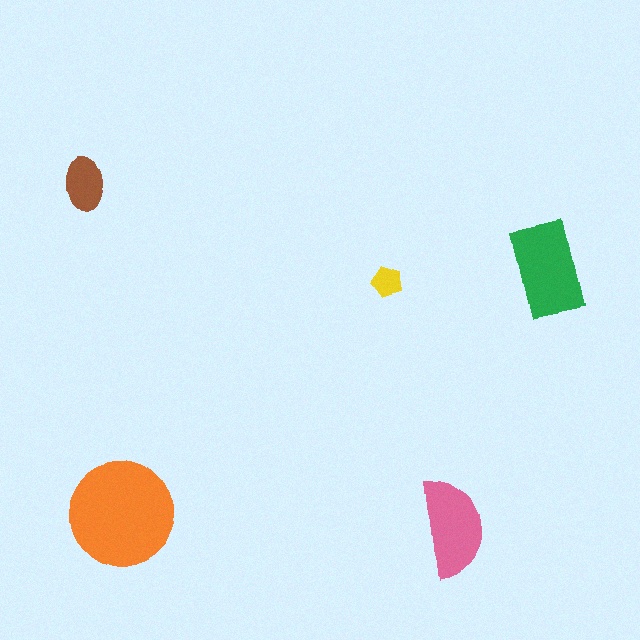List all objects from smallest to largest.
The yellow pentagon, the brown ellipse, the pink semicircle, the green rectangle, the orange circle.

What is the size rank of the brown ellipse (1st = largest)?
4th.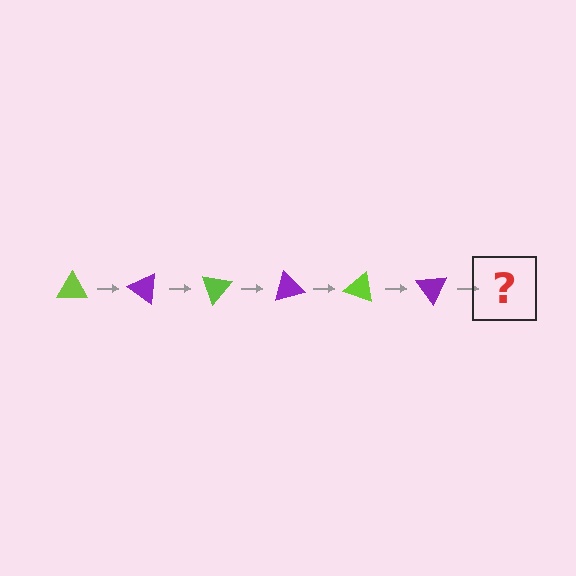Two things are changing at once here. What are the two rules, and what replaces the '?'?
The two rules are that it rotates 35 degrees each step and the color cycles through lime and purple. The '?' should be a lime triangle, rotated 210 degrees from the start.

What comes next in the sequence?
The next element should be a lime triangle, rotated 210 degrees from the start.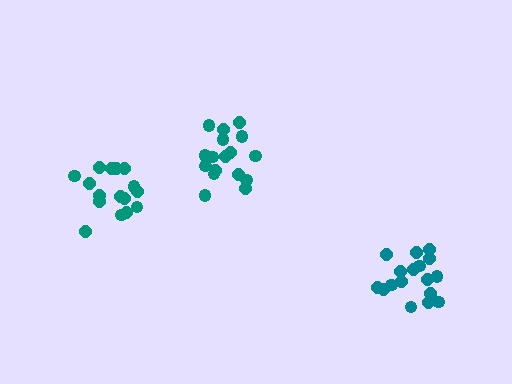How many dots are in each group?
Group 1: 17 dots, Group 2: 16 dots, Group 3: 17 dots (50 total).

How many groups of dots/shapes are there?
There are 3 groups.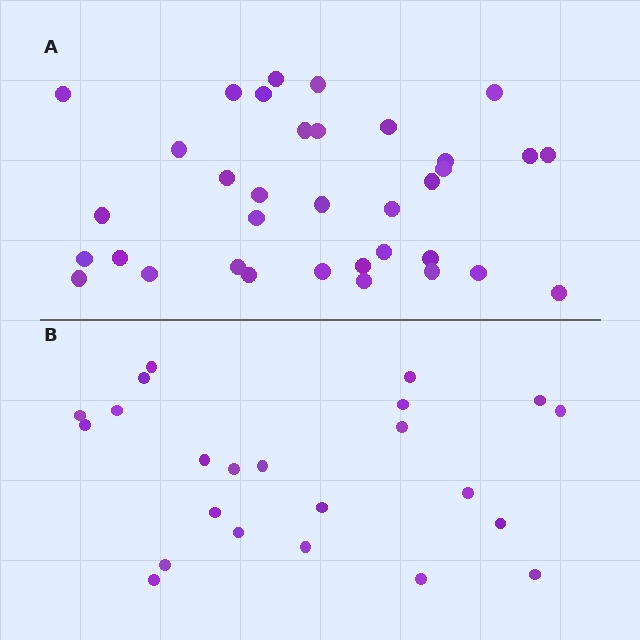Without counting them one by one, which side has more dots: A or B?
Region A (the top region) has more dots.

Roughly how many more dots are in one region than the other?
Region A has roughly 12 or so more dots than region B.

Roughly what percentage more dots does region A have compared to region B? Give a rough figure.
About 50% more.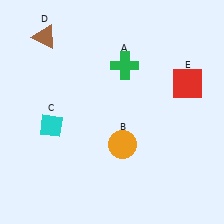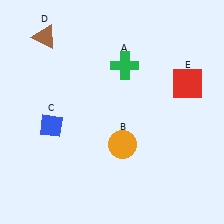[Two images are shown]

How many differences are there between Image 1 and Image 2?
There is 1 difference between the two images.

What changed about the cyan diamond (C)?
In Image 1, C is cyan. In Image 2, it changed to blue.